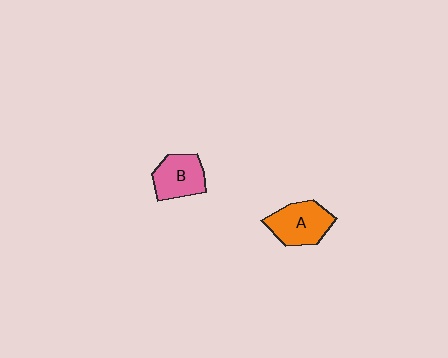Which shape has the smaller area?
Shape B (pink).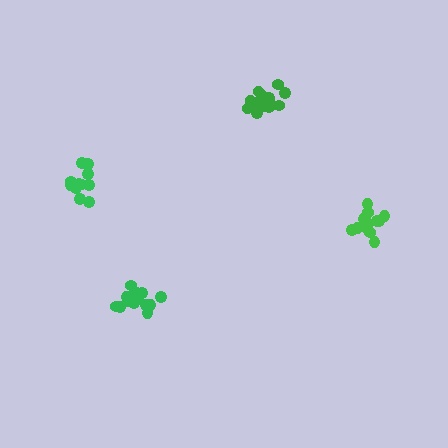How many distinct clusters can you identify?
There are 4 distinct clusters.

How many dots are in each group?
Group 1: 13 dots, Group 2: 16 dots, Group 3: 13 dots, Group 4: 11 dots (53 total).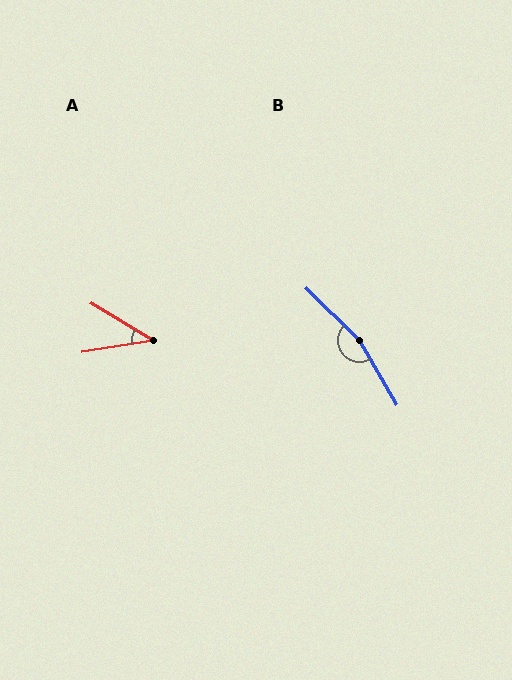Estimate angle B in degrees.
Approximately 165 degrees.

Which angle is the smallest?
A, at approximately 40 degrees.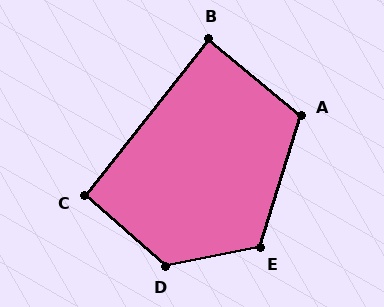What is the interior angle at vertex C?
Approximately 93 degrees (approximately right).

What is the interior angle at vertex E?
Approximately 119 degrees (obtuse).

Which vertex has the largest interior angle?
D, at approximately 128 degrees.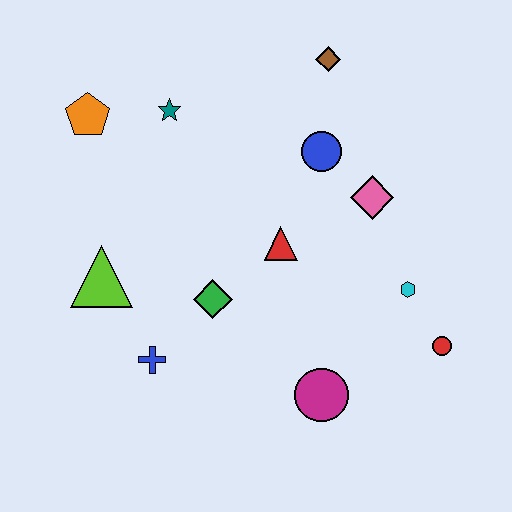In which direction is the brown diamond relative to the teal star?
The brown diamond is to the right of the teal star.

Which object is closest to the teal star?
The orange pentagon is closest to the teal star.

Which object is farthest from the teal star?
The red circle is farthest from the teal star.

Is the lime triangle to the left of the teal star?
Yes